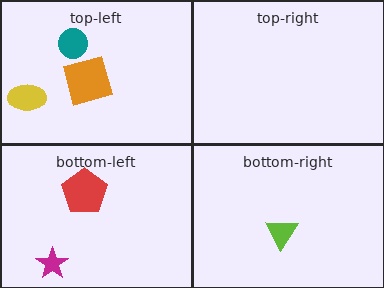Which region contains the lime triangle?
The bottom-right region.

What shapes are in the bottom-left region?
The magenta star, the red pentagon.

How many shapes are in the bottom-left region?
2.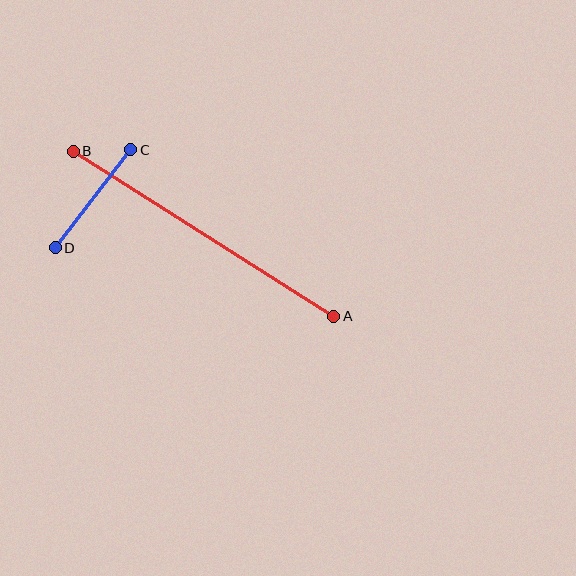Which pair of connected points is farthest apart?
Points A and B are farthest apart.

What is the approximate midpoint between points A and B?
The midpoint is at approximately (203, 234) pixels.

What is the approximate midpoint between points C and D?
The midpoint is at approximately (93, 199) pixels.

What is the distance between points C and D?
The distance is approximately 124 pixels.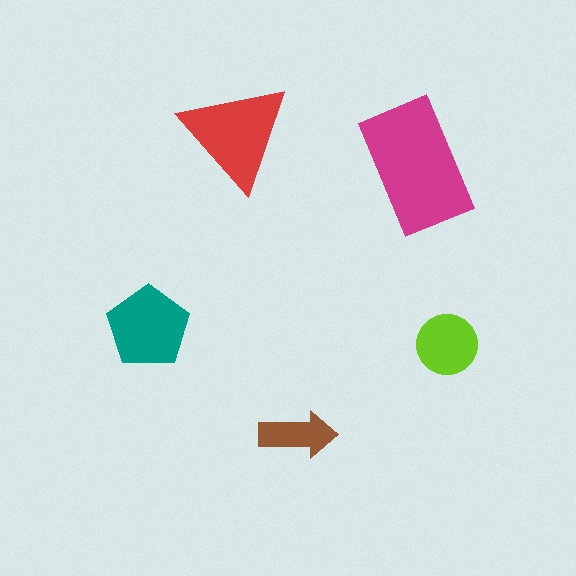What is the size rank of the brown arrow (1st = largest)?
5th.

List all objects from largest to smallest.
The magenta rectangle, the red triangle, the teal pentagon, the lime circle, the brown arrow.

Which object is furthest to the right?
The lime circle is rightmost.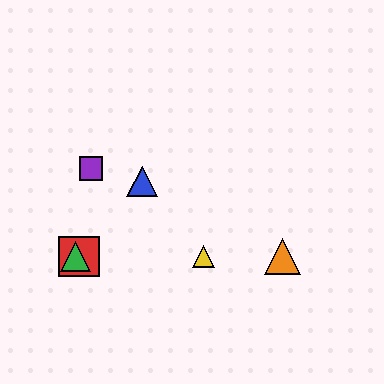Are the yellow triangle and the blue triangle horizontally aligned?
No, the yellow triangle is at y≈257 and the blue triangle is at y≈182.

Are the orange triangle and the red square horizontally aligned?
Yes, both are at y≈257.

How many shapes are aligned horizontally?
4 shapes (the red square, the green triangle, the yellow triangle, the orange triangle) are aligned horizontally.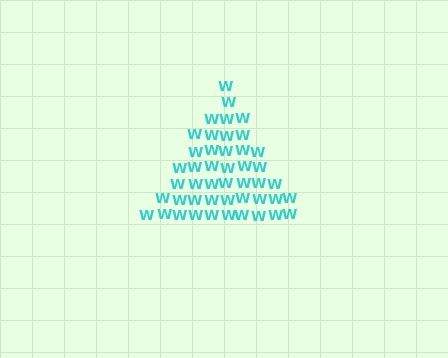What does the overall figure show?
The overall figure shows a triangle.